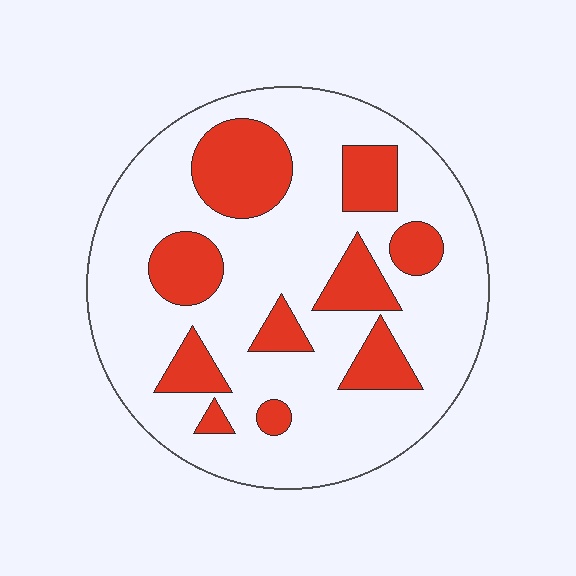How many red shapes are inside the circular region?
10.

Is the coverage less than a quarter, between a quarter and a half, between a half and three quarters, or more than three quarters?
Between a quarter and a half.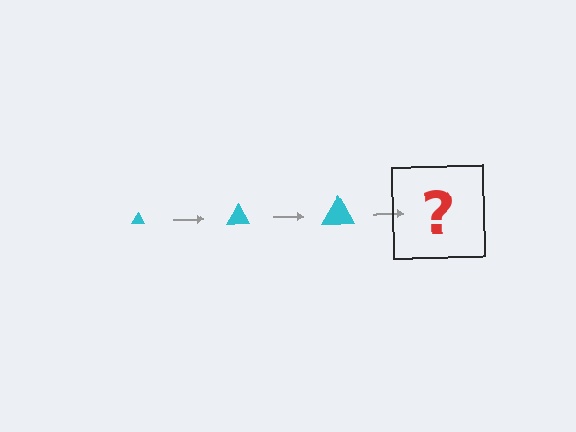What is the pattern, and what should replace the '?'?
The pattern is that the triangle gets progressively larger each step. The '?' should be a cyan triangle, larger than the previous one.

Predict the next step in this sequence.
The next step is a cyan triangle, larger than the previous one.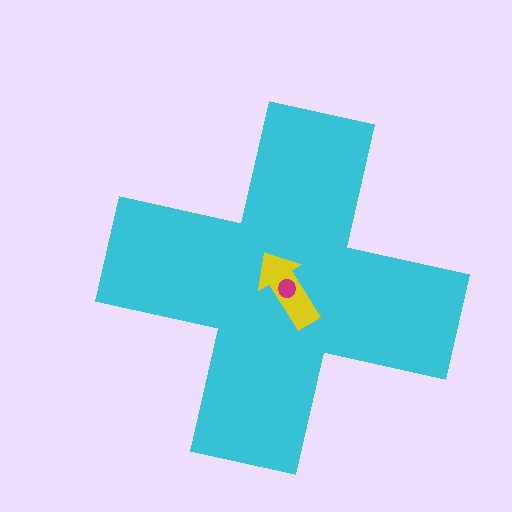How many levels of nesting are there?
3.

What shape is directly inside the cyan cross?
The yellow arrow.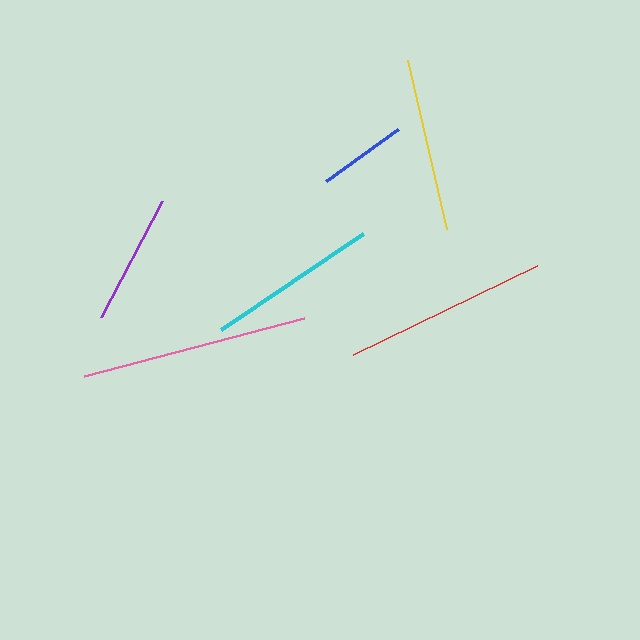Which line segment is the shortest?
The blue line is the shortest at approximately 89 pixels.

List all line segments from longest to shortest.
From longest to shortest: pink, red, yellow, cyan, purple, blue.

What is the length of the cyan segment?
The cyan segment is approximately 172 pixels long.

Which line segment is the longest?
The pink line is the longest at approximately 227 pixels.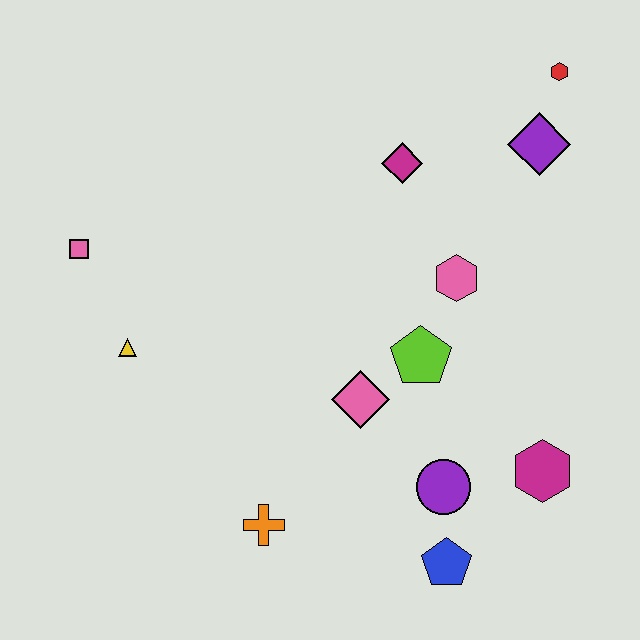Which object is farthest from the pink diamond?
The red hexagon is farthest from the pink diamond.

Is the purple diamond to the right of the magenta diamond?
Yes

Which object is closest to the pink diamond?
The lime pentagon is closest to the pink diamond.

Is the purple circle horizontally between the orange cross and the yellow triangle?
No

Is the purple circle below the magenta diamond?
Yes